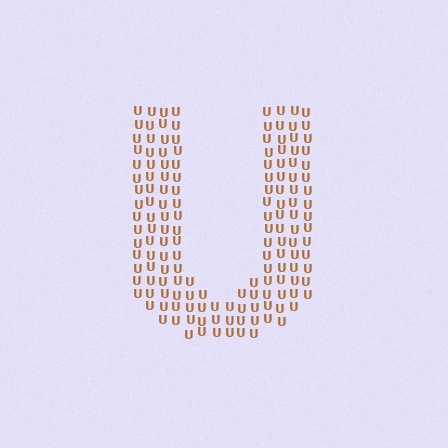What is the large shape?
The large shape is the letter U.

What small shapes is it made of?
It is made of small letter U's.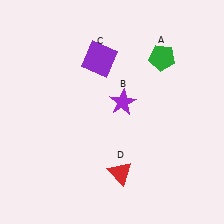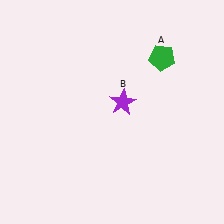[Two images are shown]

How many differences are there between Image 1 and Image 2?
There are 2 differences between the two images.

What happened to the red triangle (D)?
The red triangle (D) was removed in Image 2. It was in the bottom-right area of Image 1.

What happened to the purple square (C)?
The purple square (C) was removed in Image 2. It was in the top-left area of Image 1.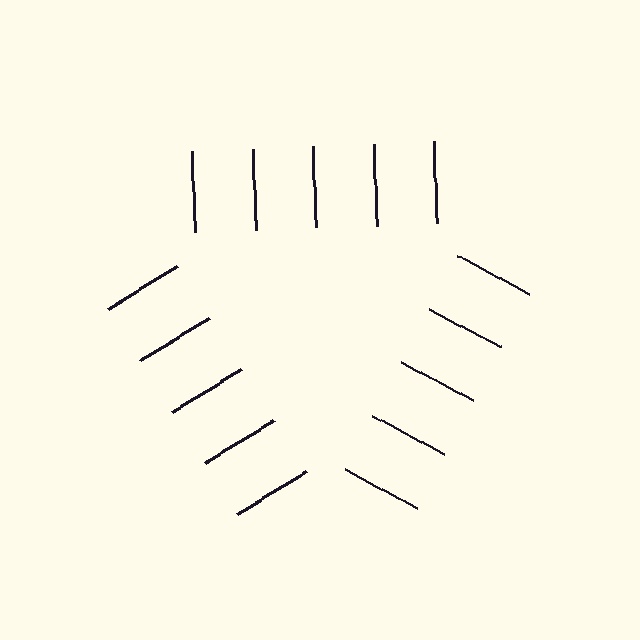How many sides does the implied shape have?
3 sides — the line-ends trace a triangle.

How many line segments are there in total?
15 — 5 along each of the 3 edges.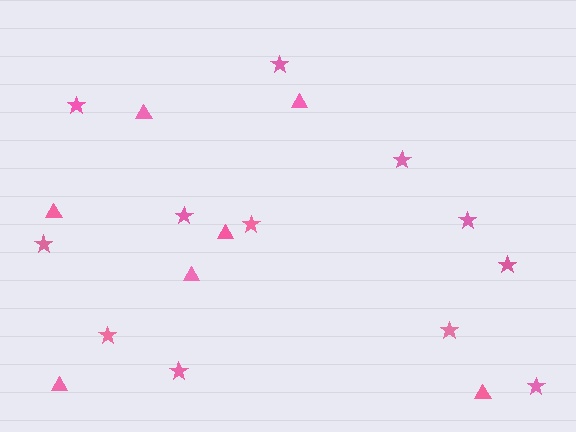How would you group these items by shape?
There are 2 groups: one group of stars (12) and one group of triangles (7).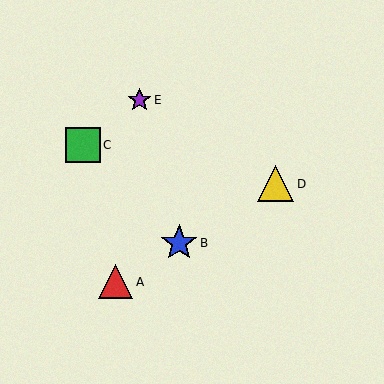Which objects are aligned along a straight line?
Objects A, B, D are aligned along a straight line.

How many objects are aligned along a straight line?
3 objects (A, B, D) are aligned along a straight line.